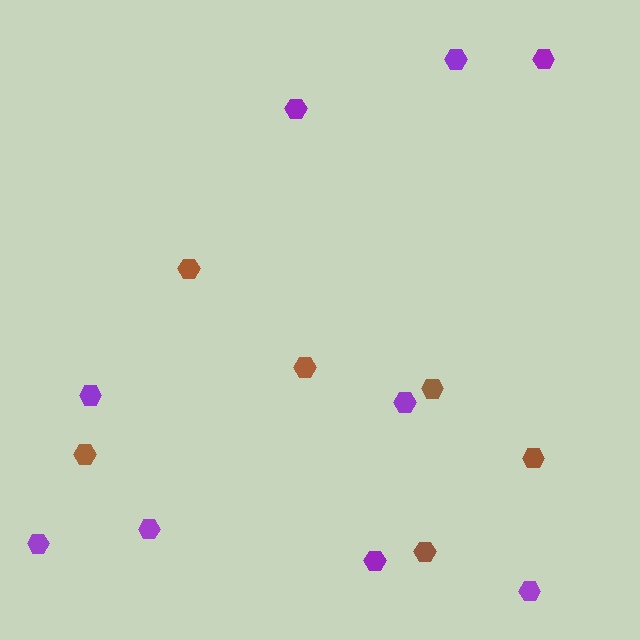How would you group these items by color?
There are 2 groups: one group of purple hexagons (9) and one group of brown hexagons (6).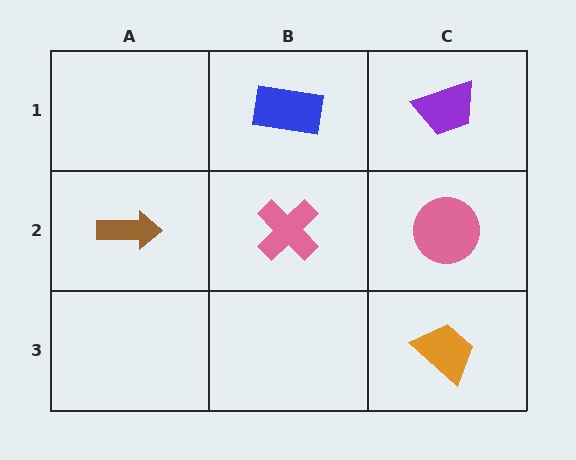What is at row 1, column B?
A blue rectangle.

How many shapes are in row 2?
3 shapes.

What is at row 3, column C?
An orange trapezoid.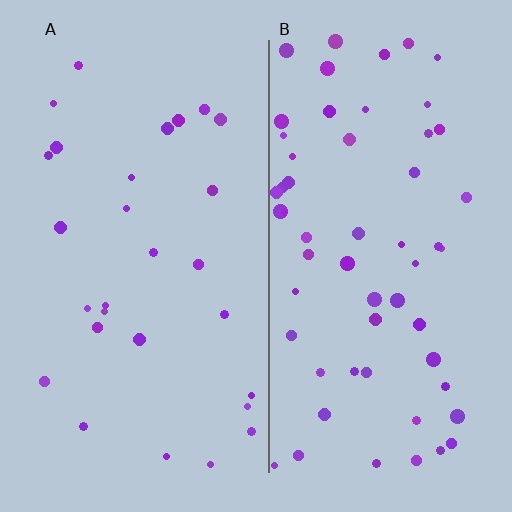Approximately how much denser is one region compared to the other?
Approximately 2.1× — region B over region A.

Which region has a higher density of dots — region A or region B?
B (the right).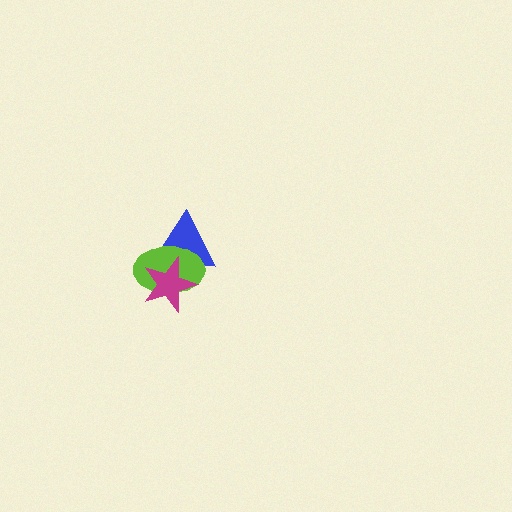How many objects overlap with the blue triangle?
2 objects overlap with the blue triangle.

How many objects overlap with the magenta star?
2 objects overlap with the magenta star.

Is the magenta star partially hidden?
No, no other shape covers it.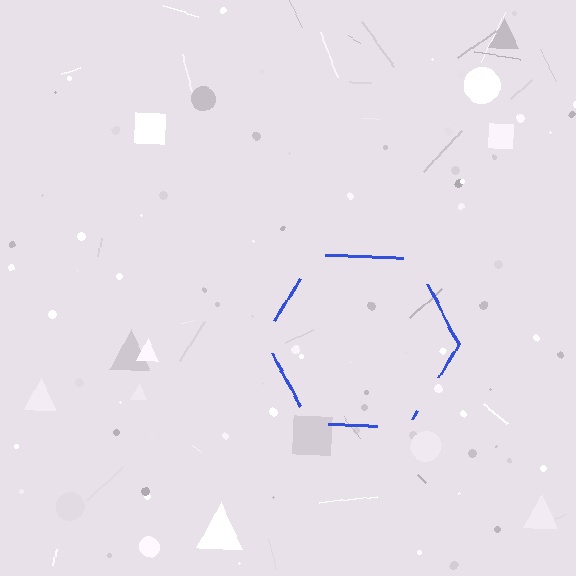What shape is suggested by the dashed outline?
The dashed outline suggests a hexagon.